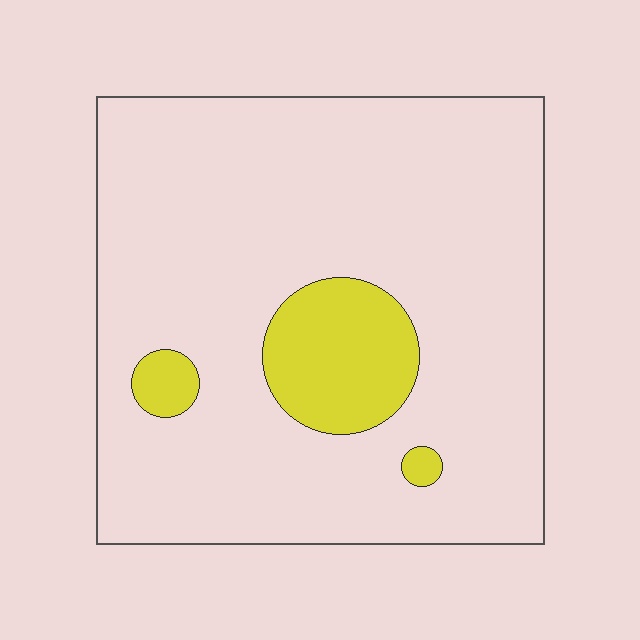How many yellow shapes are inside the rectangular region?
3.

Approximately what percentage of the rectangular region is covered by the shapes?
Approximately 10%.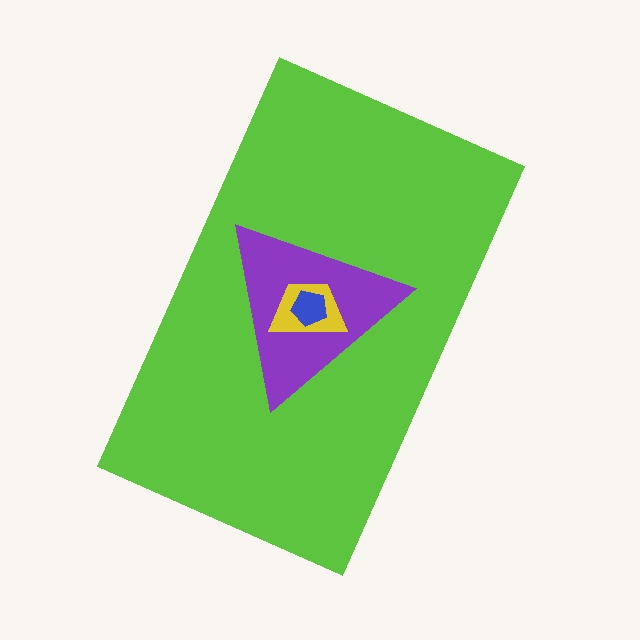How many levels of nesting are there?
4.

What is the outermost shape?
The lime rectangle.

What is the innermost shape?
The blue pentagon.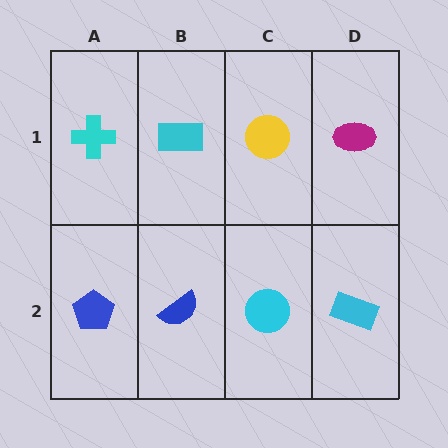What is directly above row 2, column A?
A cyan cross.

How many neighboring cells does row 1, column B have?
3.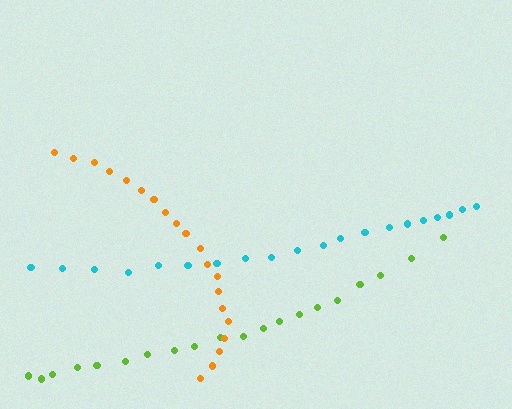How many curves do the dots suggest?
There are 3 distinct paths.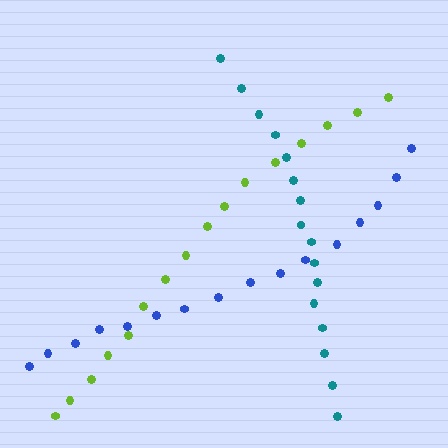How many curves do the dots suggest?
There are 3 distinct paths.